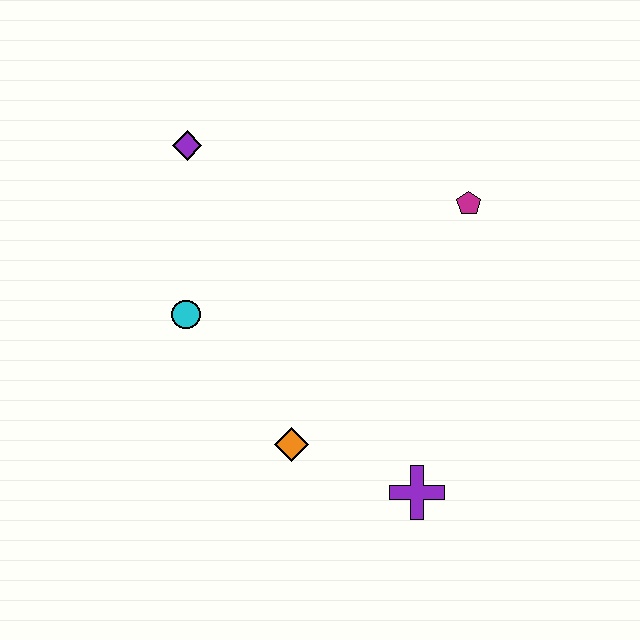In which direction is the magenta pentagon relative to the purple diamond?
The magenta pentagon is to the right of the purple diamond.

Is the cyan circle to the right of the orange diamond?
No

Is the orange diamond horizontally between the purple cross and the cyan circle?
Yes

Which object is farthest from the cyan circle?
The magenta pentagon is farthest from the cyan circle.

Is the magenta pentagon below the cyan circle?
No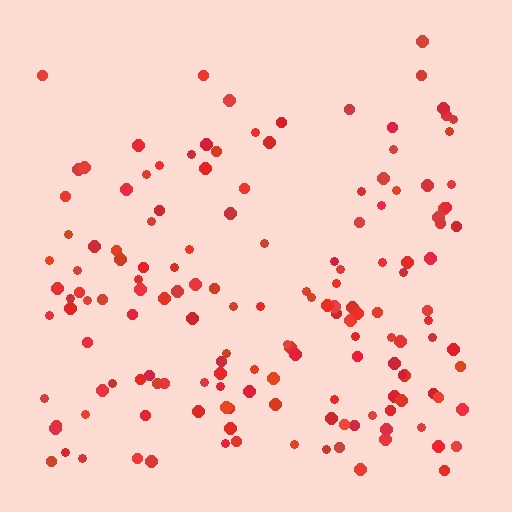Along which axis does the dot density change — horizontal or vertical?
Vertical.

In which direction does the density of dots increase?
From top to bottom, with the bottom side densest.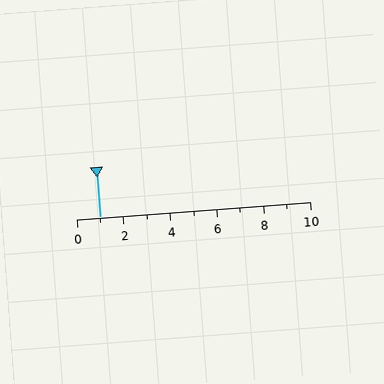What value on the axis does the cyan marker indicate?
The marker indicates approximately 1.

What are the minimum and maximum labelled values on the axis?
The axis runs from 0 to 10.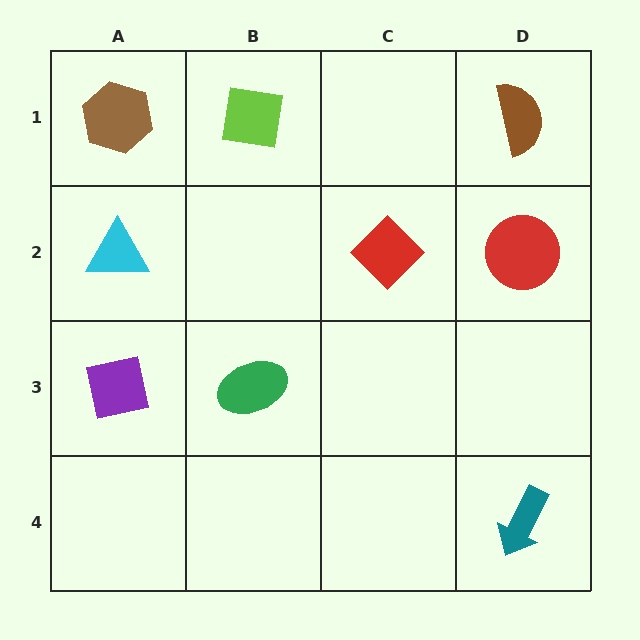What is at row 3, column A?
A purple square.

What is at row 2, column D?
A red circle.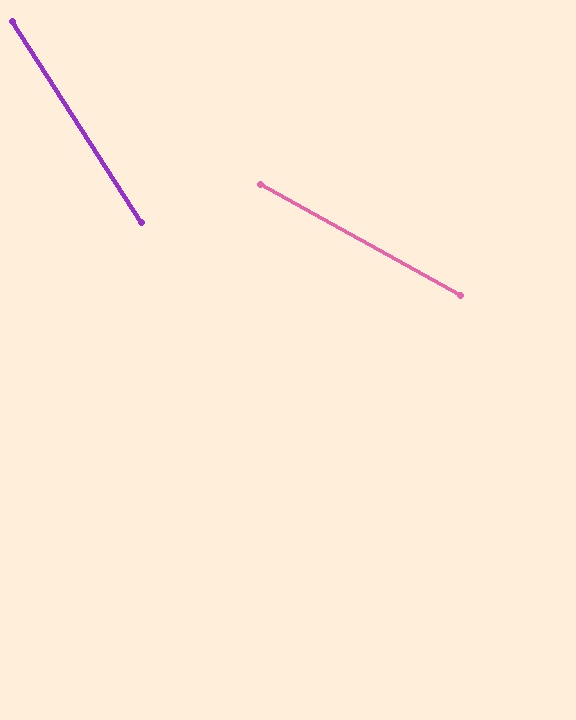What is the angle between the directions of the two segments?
Approximately 28 degrees.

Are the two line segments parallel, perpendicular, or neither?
Neither parallel nor perpendicular — they differ by about 28°.